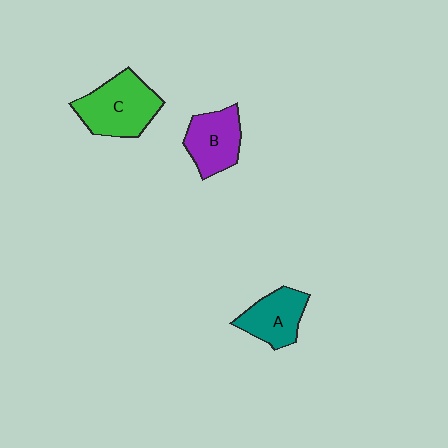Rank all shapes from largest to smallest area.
From largest to smallest: C (green), B (purple), A (teal).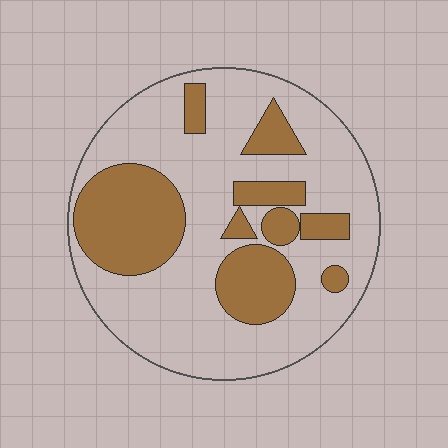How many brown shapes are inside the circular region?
9.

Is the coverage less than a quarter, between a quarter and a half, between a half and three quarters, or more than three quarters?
Between a quarter and a half.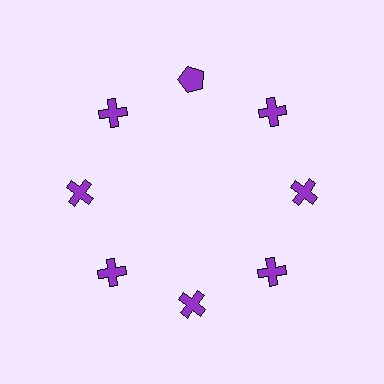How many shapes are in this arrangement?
There are 8 shapes arranged in a ring pattern.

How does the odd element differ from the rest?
It has a different shape: pentagon instead of cross.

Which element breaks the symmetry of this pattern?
The purple pentagon at roughly the 12 o'clock position breaks the symmetry. All other shapes are purple crosses.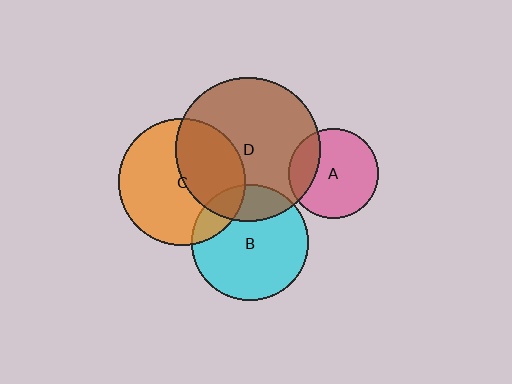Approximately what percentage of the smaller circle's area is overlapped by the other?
Approximately 25%.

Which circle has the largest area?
Circle D (brown).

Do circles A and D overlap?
Yes.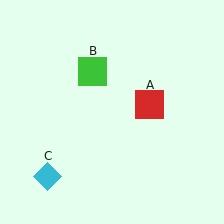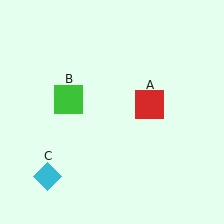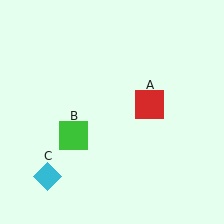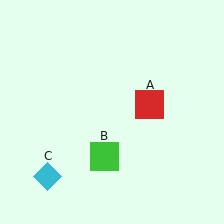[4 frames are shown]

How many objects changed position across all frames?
1 object changed position: green square (object B).